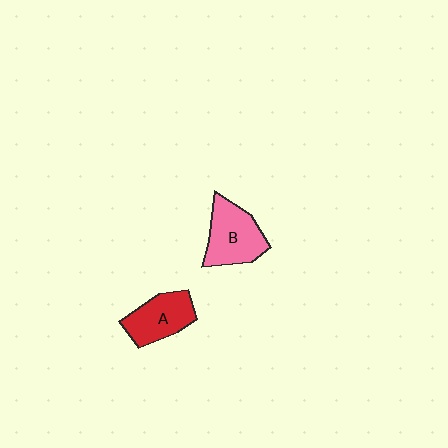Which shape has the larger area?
Shape B (pink).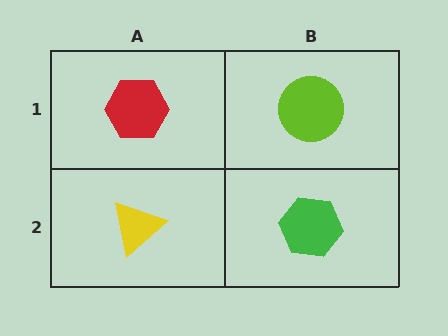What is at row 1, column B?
A lime circle.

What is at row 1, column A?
A red hexagon.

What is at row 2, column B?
A green hexagon.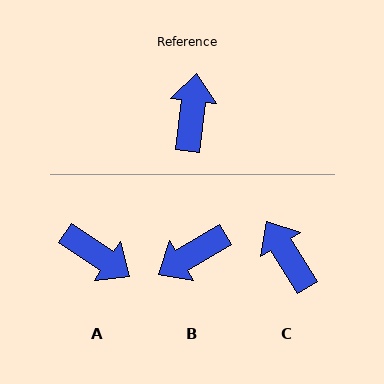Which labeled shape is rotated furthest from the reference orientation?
B, about 127 degrees away.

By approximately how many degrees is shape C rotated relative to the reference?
Approximately 38 degrees counter-clockwise.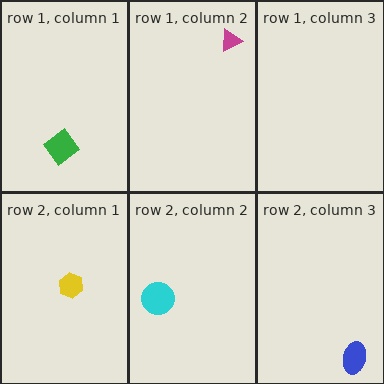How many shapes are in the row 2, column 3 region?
1.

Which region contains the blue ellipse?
The row 2, column 3 region.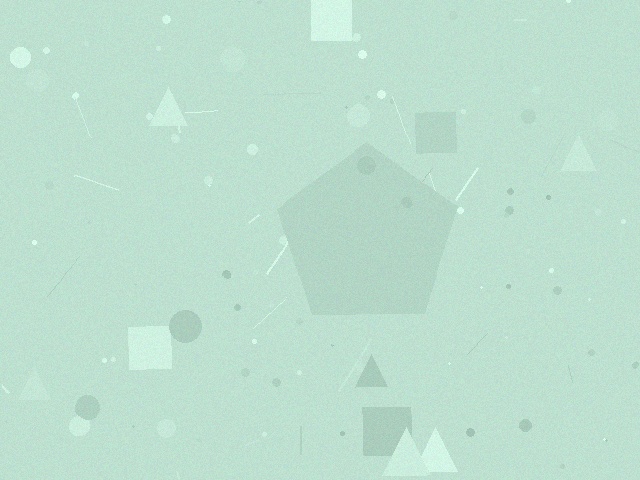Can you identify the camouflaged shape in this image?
The camouflaged shape is a pentagon.